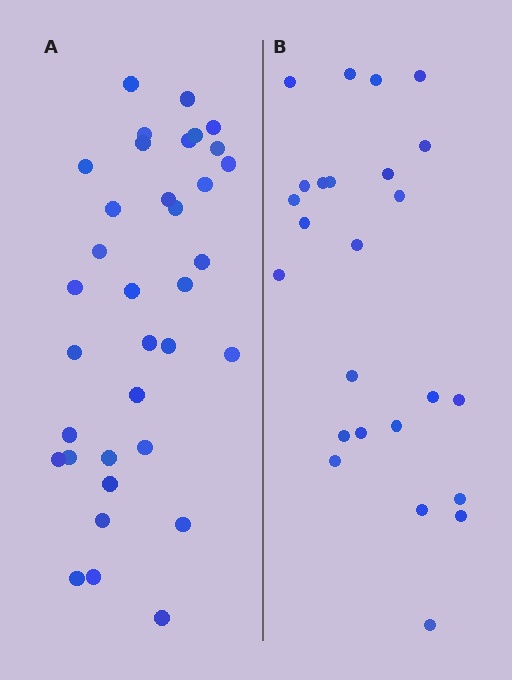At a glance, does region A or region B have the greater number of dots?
Region A (the left region) has more dots.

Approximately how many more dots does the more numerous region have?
Region A has roughly 10 or so more dots than region B.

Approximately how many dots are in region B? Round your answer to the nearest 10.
About 20 dots. (The exact count is 25, which rounds to 20.)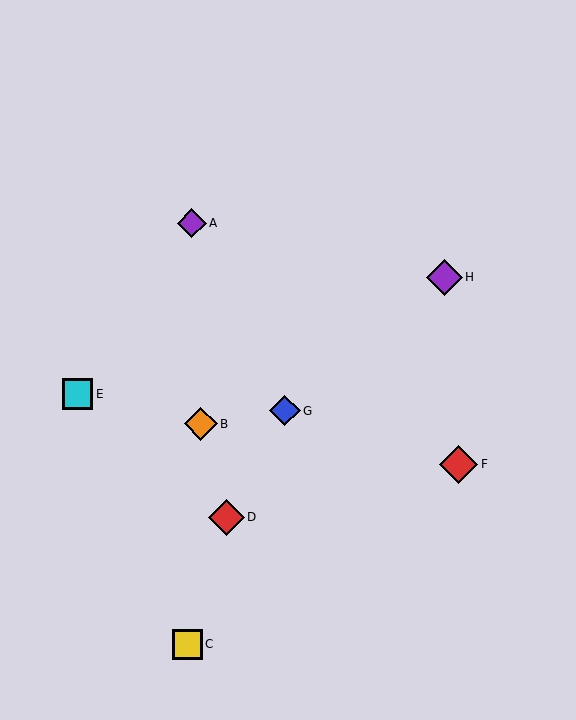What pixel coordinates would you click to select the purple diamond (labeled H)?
Click at (444, 277) to select the purple diamond H.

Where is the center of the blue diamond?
The center of the blue diamond is at (285, 411).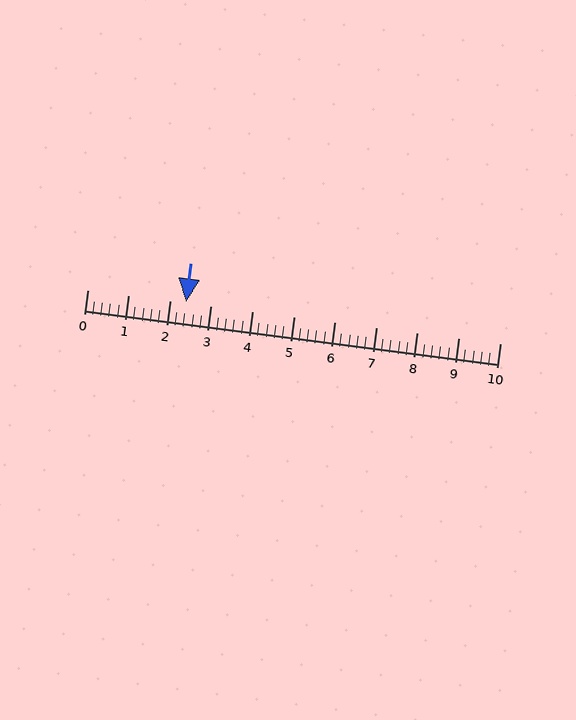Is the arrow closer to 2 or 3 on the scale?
The arrow is closer to 2.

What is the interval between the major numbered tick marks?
The major tick marks are spaced 1 units apart.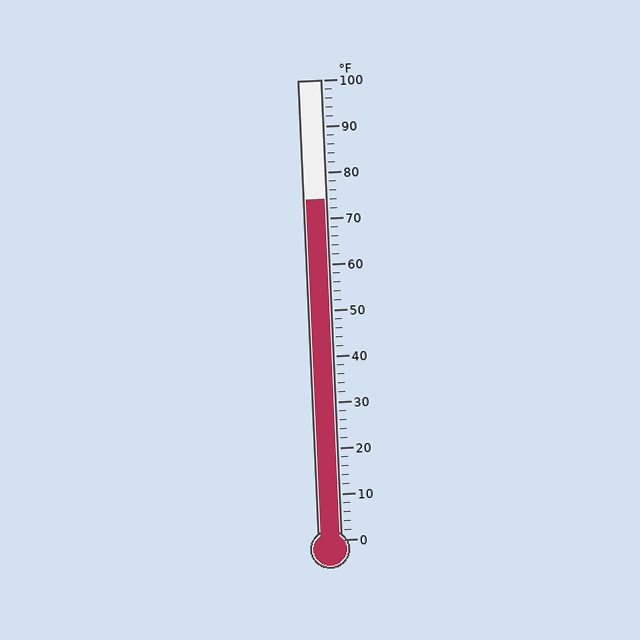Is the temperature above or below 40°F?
The temperature is above 40°F.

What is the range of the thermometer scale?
The thermometer scale ranges from 0°F to 100°F.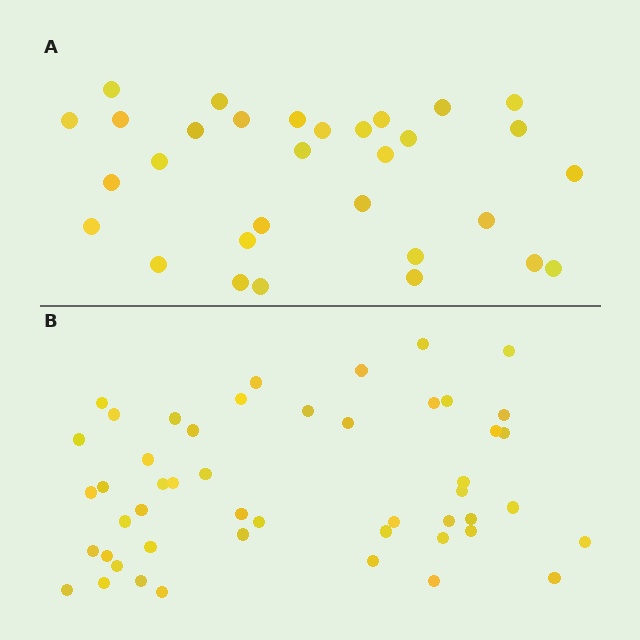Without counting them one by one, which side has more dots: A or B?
Region B (the bottom region) has more dots.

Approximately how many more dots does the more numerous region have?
Region B has approximately 20 more dots than region A.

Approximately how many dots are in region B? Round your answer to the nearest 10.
About 50 dots. (The exact count is 49, which rounds to 50.)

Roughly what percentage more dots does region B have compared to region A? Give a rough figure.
About 60% more.